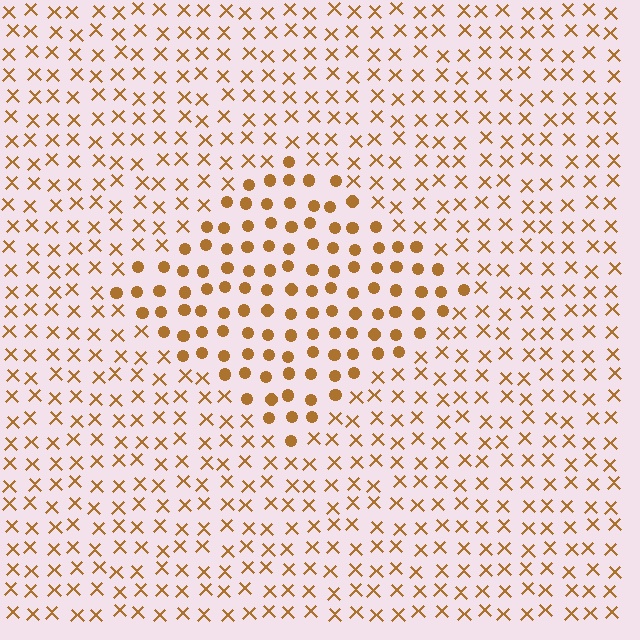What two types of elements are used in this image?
The image uses circles inside the diamond region and X marks outside it.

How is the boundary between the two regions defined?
The boundary is defined by a change in element shape: circles inside vs. X marks outside. All elements share the same color and spacing.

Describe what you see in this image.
The image is filled with small brown elements arranged in a uniform grid. A diamond-shaped region contains circles, while the surrounding area contains X marks. The boundary is defined purely by the change in element shape.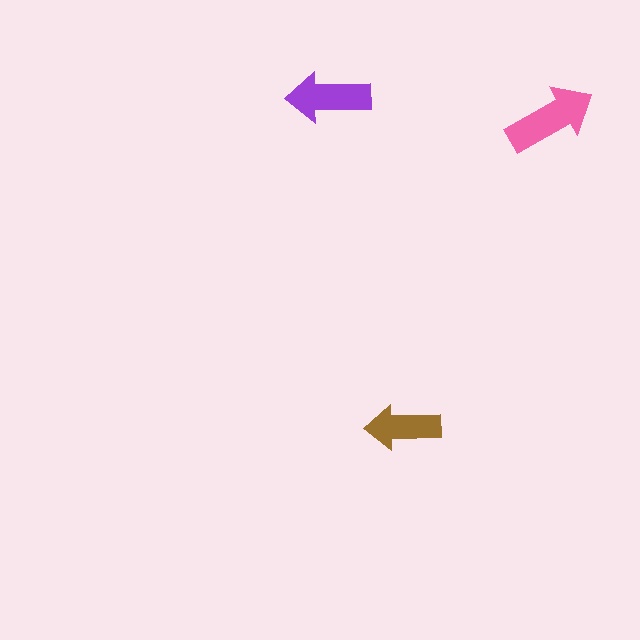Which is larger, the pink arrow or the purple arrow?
The pink one.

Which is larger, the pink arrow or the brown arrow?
The pink one.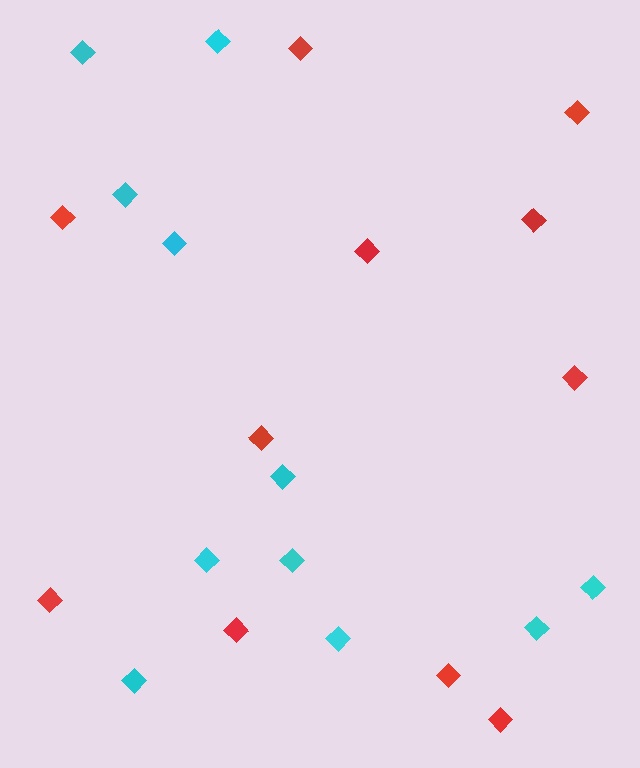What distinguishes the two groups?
There are 2 groups: one group of cyan diamonds (11) and one group of red diamonds (11).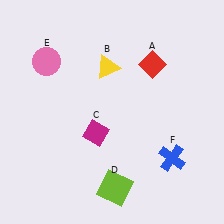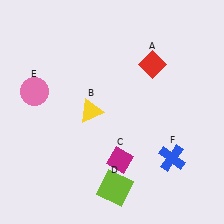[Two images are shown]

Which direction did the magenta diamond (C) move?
The magenta diamond (C) moved down.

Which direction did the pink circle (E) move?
The pink circle (E) moved down.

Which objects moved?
The objects that moved are: the yellow triangle (B), the magenta diamond (C), the pink circle (E).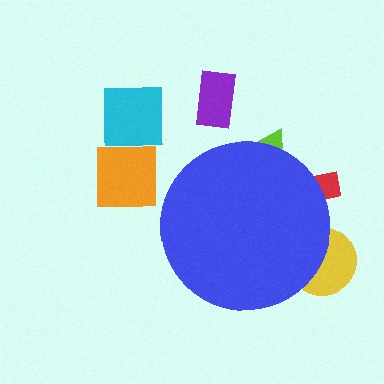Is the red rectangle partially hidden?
Yes, the red rectangle is partially hidden behind the blue circle.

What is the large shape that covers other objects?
A blue circle.